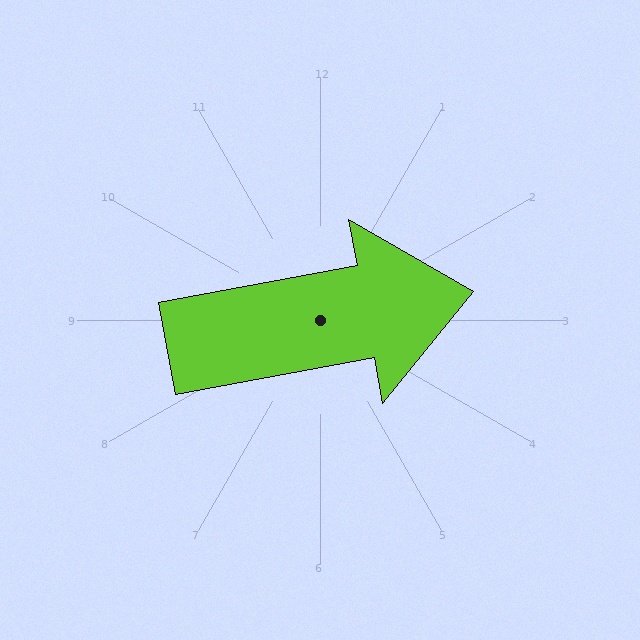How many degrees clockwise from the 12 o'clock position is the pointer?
Approximately 80 degrees.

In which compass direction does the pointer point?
East.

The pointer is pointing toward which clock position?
Roughly 3 o'clock.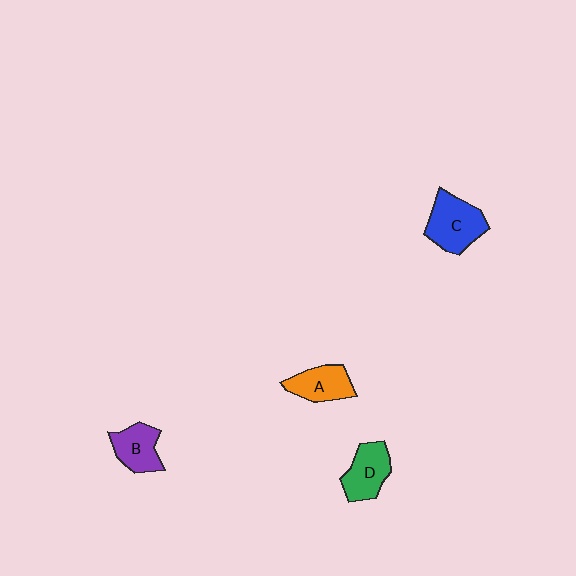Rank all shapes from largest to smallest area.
From largest to smallest: C (blue), D (green), A (orange), B (purple).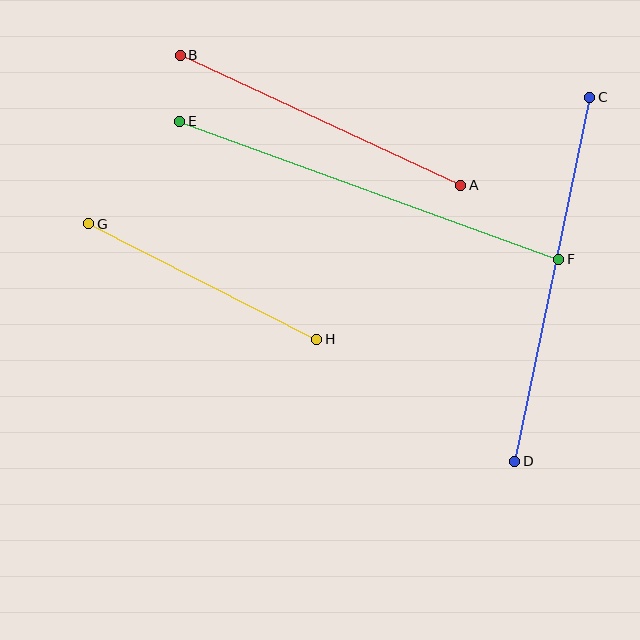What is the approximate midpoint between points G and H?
The midpoint is at approximately (203, 282) pixels.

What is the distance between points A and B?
The distance is approximately 309 pixels.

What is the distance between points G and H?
The distance is approximately 255 pixels.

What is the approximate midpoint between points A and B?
The midpoint is at approximately (320, 120) pixels.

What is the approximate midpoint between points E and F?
The midpoint is at approximately (369, 190) pixels.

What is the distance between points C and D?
The distance is approximately 372 pixels.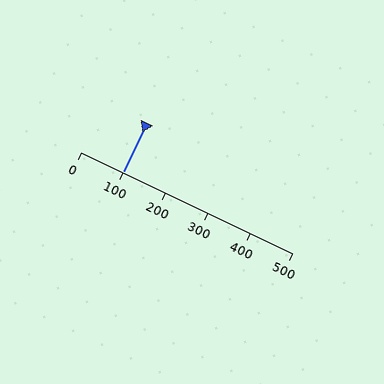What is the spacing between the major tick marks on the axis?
The major ticks are spaced 100 apart.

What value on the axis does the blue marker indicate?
The marker indicates approximately 100.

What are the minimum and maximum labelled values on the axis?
The axis runs from 0 to 500.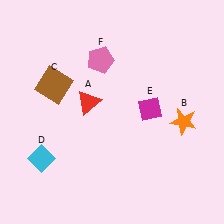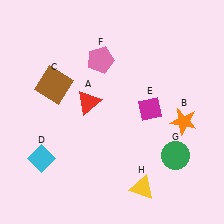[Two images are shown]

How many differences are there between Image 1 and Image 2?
There are 2 differences between the two images.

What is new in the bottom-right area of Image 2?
A yellow triangle (H) was added in the bottom-right area of Image 2.